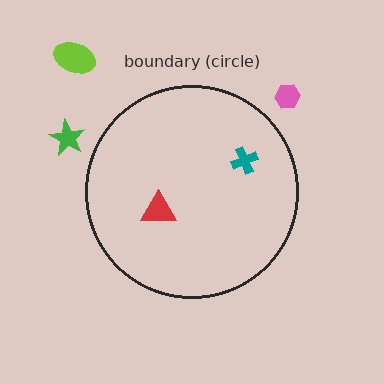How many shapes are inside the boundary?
2 inside, 3 outside.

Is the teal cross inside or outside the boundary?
Inside.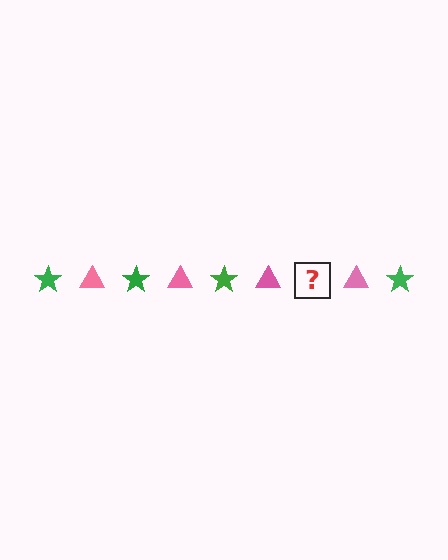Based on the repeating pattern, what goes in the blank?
The blank should be a green star.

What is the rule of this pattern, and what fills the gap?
The rule is that the pattern alternates between green star and pink triangle. The gap should be filled with a green star.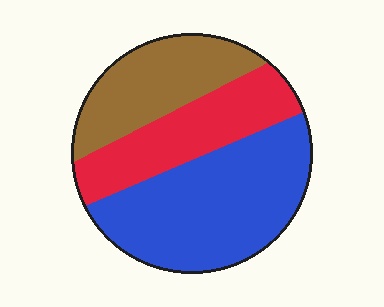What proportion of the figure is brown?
Brown covers about 25% of the figure.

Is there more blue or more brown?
Blue.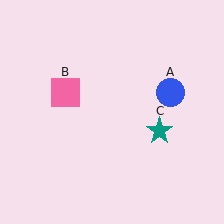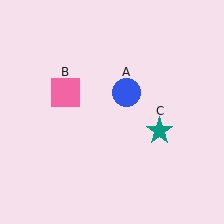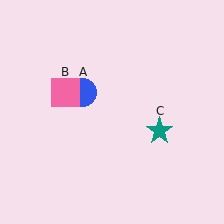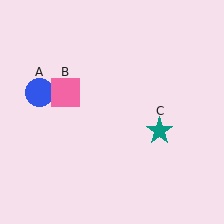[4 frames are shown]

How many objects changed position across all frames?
1 object changed position: blue circle (object A).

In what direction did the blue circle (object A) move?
The blue circle (object A) moved left.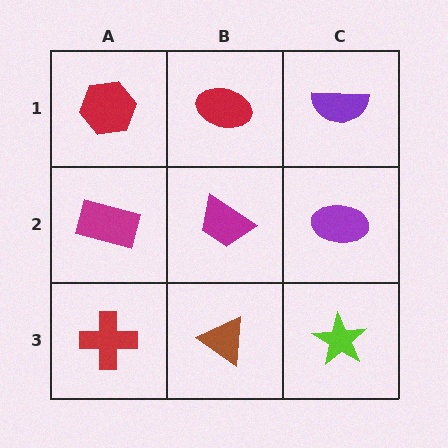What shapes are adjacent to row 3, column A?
A magenta rectangle (row 2, column A), a brown triangle (row 3, column B).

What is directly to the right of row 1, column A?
A red ellipse.